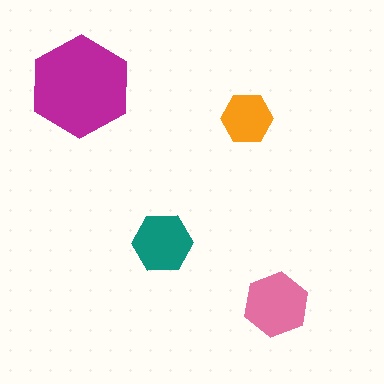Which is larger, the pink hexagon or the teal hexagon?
The pink one.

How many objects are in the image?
There are 4 objects in the image.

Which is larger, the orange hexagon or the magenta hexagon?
The magenta one.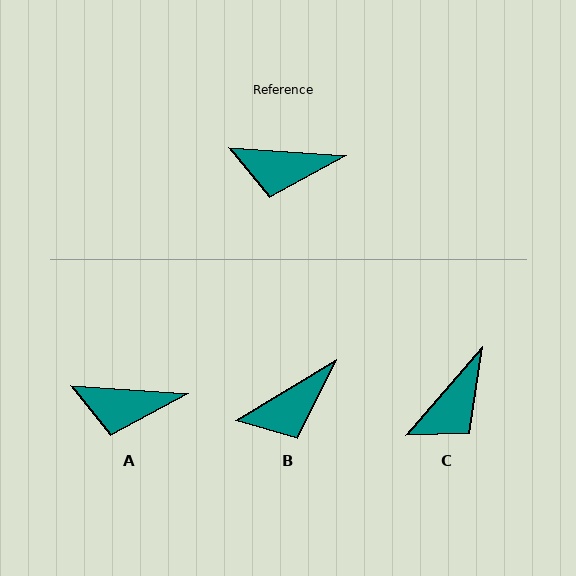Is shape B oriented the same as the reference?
No, it is off by about 35 degrees.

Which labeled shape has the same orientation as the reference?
A.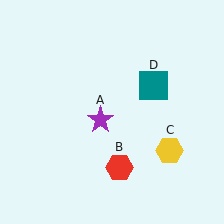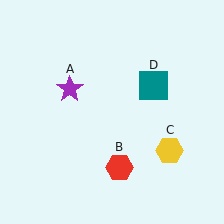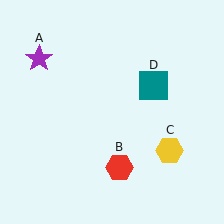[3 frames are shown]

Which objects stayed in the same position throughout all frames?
Red hexagon (object B) and yellow hexagon (object C) and teal square (object D) remained stationary.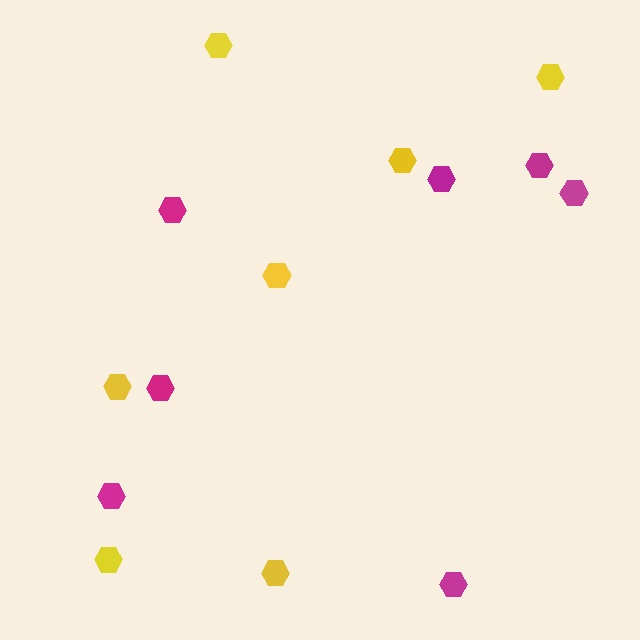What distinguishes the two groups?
There are 2 groups: one group of magenta hexagons (7) and one group of yellow hexagons (7).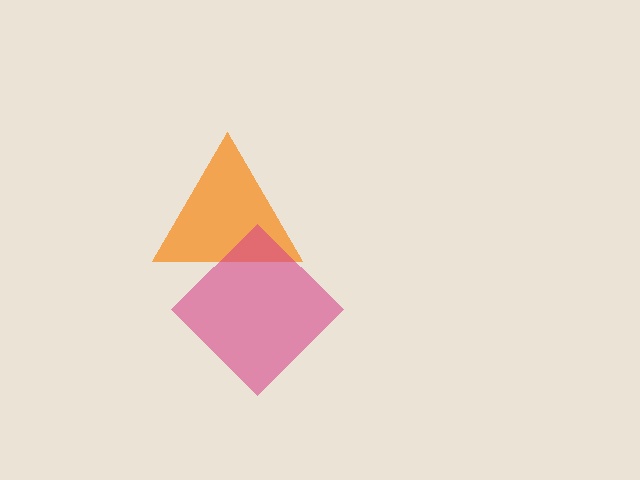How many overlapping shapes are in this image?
There are 2 overlapping shapes in the image.